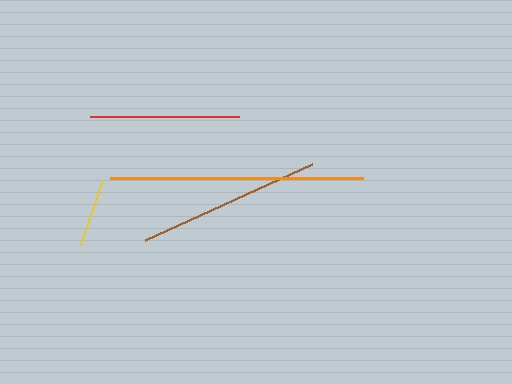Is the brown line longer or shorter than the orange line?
The orange line is longer than the brown line.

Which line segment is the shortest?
The yellow line is the shortest at approximately 68 pixels.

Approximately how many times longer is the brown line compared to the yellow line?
The brown line is approximately 2.7 times the length of the yellow line.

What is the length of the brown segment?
The brown segment is approximately 183 pixels long.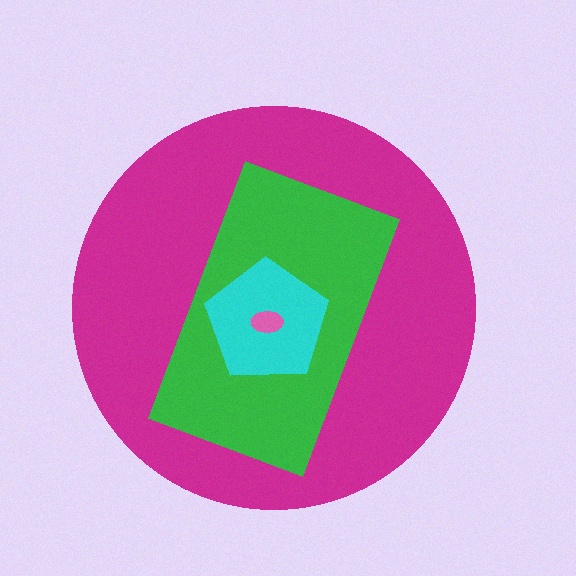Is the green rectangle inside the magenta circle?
Yes.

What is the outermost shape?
The magenta circle.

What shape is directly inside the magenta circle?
The green rectangle.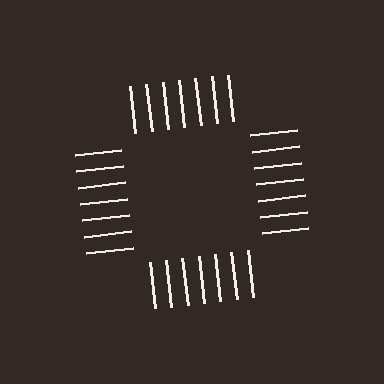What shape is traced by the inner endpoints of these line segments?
An illusory square — the line segments terminate on its edges but no continuous stroke is drawn.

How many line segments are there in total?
28 — 7 along each of the 4 edges.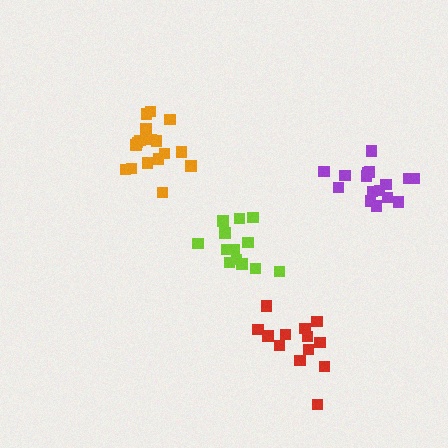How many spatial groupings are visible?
There are 4 spatial groupings.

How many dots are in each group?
Group 1: 17 dots, Group 2: 13 dots, Group 3: 16 dots, Group 4: 13 dots (59 total).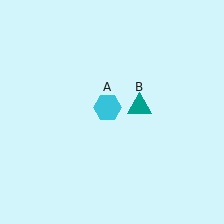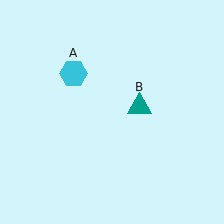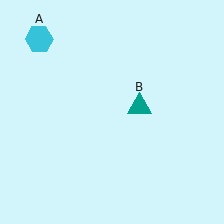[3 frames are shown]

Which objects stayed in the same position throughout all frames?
Teal triangle (object B) remained stationary.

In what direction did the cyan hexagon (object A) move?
The cyan hexagon (object A) moved up and to the left.